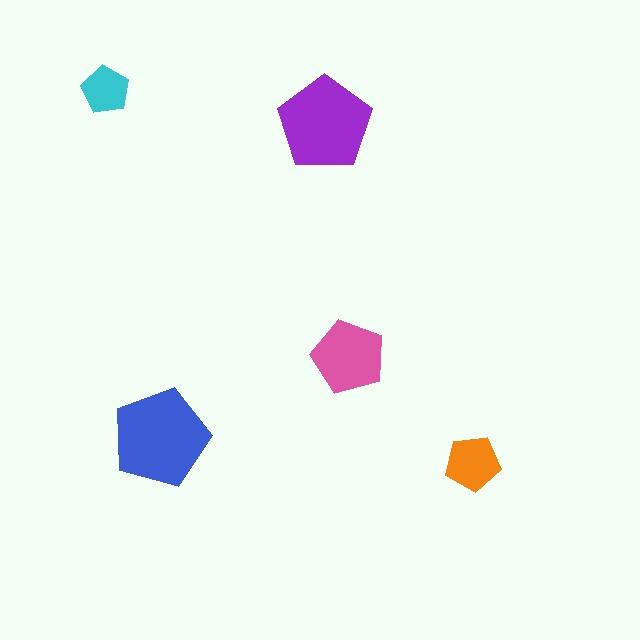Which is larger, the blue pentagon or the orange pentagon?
The blue one.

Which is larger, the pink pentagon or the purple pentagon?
The purple one.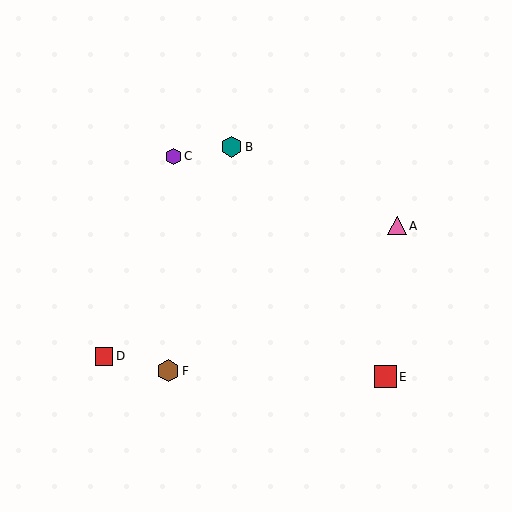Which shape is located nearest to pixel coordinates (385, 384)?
The red square (labeled E) at (385, 377) is nearest to that location.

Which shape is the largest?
The brown hexagon (labeled F) is the largest.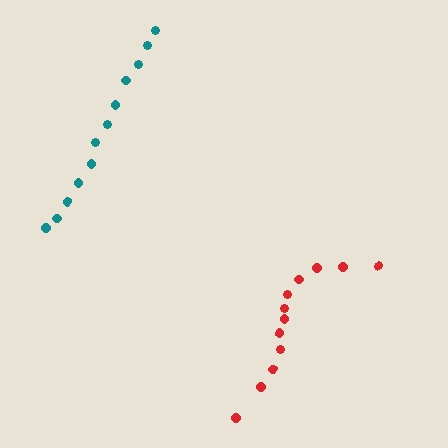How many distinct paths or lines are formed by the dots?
There are 2 distinct paths.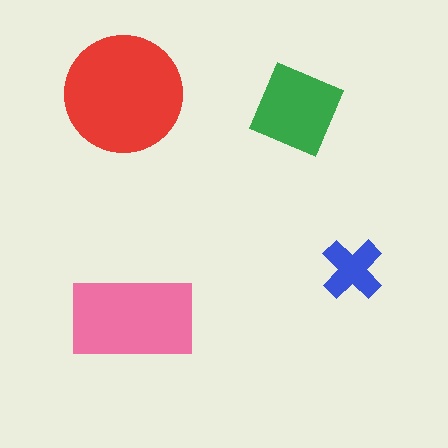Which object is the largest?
The red circle.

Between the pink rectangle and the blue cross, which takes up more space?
The pink rectangle.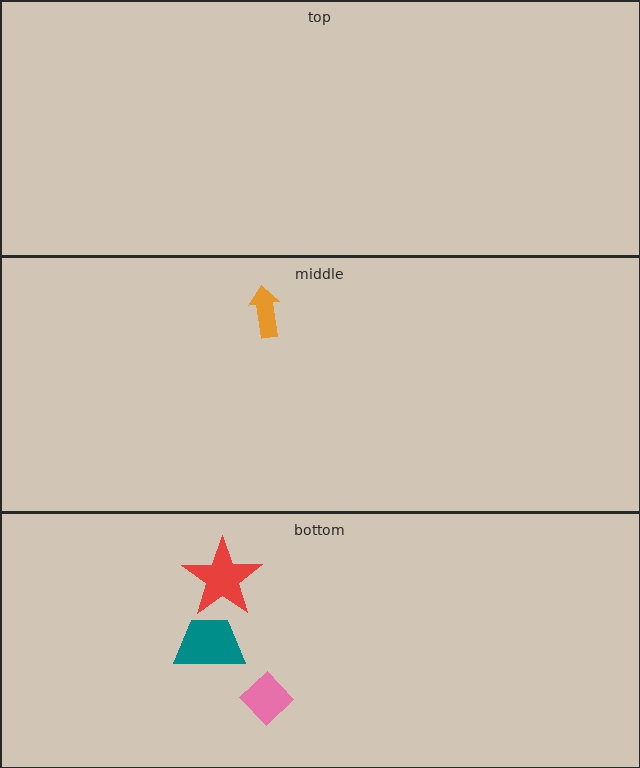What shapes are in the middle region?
The orange arrow.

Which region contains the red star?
The bottom region.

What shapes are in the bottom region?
The teal trapezoid, the red star, the pink diamond.